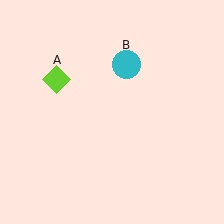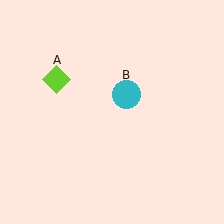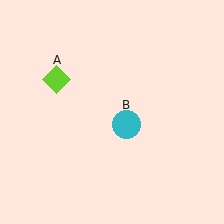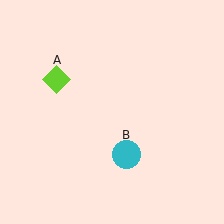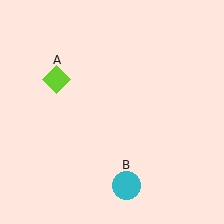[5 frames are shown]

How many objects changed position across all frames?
1 object changed position: cyan circle (object B).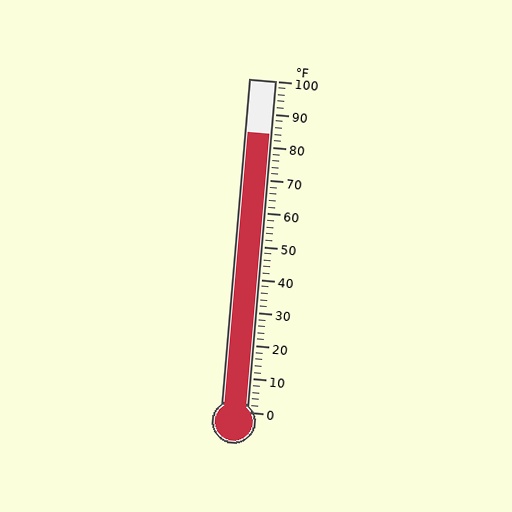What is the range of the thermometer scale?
The thermometer scale ranges from 0°F to 100°F.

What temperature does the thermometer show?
The thermometer shows approximately 84°F.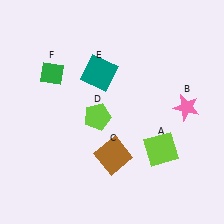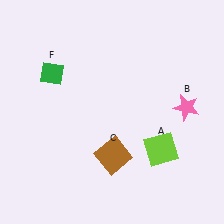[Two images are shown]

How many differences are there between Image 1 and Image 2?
There are 2 differences between the two images.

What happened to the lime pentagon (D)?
The lime pentagon (D) was removed in Image 2. It was in the bottom-left area of Image 1.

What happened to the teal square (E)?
The teal square (E) was removed in Image 2. It was in the top-left area of Image 1.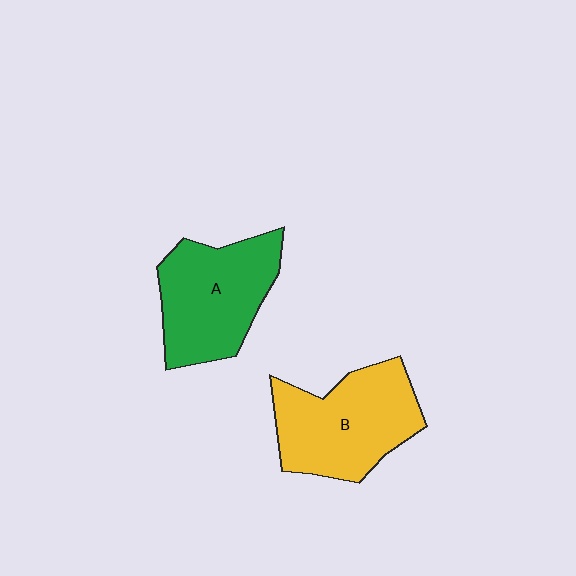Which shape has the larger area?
Shape B (yellow).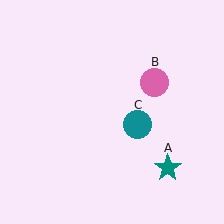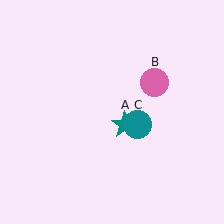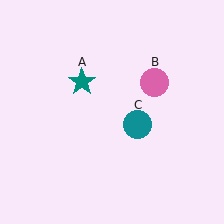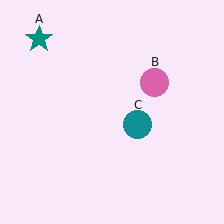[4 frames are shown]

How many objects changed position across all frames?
1 object changed position: teal star (object A).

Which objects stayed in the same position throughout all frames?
Pink circle (object B) and teal circle (object C) remained stationary.